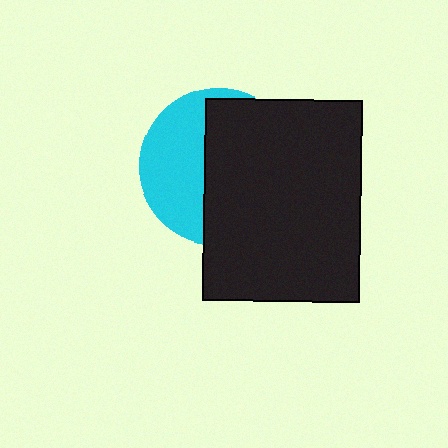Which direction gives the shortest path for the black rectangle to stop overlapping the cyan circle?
Moving right gives the shortest separation.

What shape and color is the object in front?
The object in front is a black rectangle.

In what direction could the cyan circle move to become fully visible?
The cyan circle could move left. That would shift it out from behind the black rectangle entirely.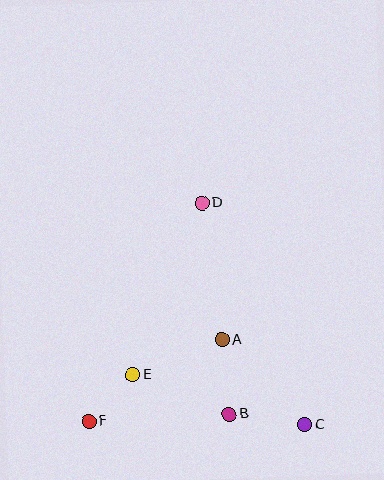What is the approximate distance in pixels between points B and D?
The distance between B and D is approximately 213 pixels.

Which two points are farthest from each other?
Points D and F are farthest from each other.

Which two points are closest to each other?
Points E and F are closest to each other.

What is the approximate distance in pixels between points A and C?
The distance between A and C is approximately 119 pixels.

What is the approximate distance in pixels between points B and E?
The distance between B and E is approximately 105 pixels.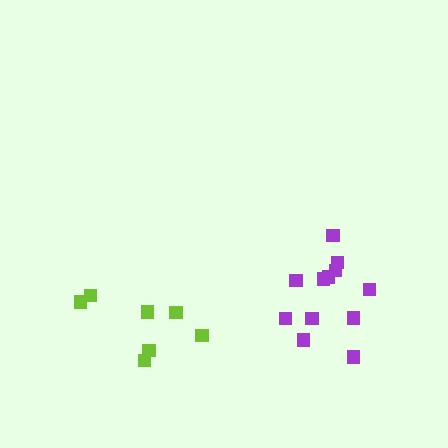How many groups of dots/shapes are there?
There are 2 groups.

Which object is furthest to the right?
The purple cluster is rightmost.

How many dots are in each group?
Group 1: 12 dots, Group 2: 7 dots (19 total).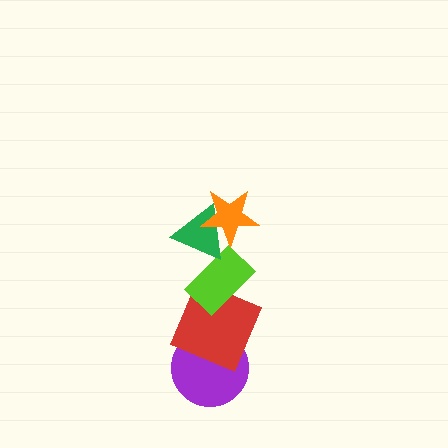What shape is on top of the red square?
The lime rectangle is on top of the red square.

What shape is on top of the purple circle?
The red square is on top of the purple circle.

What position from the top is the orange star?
The orange star is 1st from the top.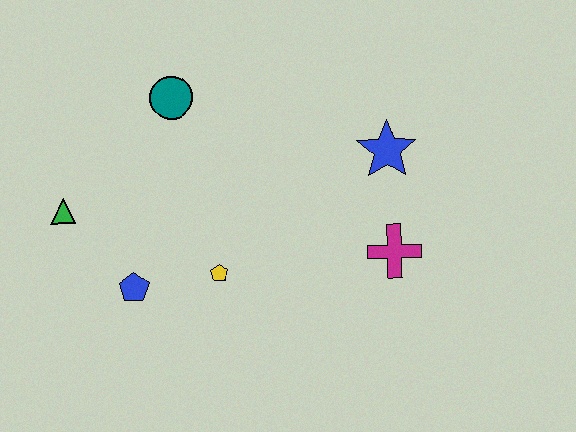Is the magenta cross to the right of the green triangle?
Yes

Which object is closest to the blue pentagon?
The yellow pentagon is closest to the blue pentagon.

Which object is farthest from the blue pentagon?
The blue star is farthest from the blue pentagon.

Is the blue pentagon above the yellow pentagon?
No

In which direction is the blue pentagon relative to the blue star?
The blue pentagon is to the left of the blue star.